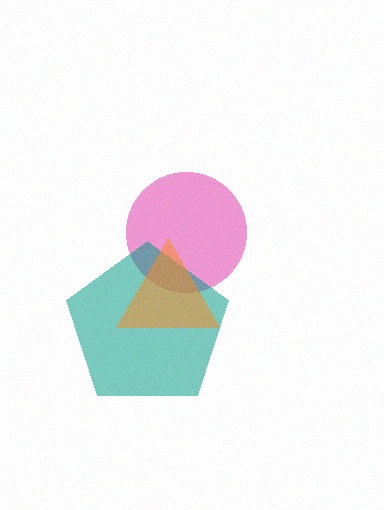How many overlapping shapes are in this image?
There are 3 overlapping shapes in the image.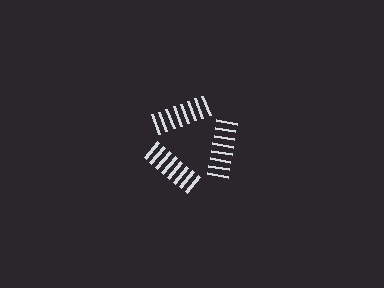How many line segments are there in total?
24 — 8 along each of the 3 edges.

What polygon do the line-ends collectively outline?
An illusory triangle — the line segments terminate on its edges but no continuous stroke is drawn.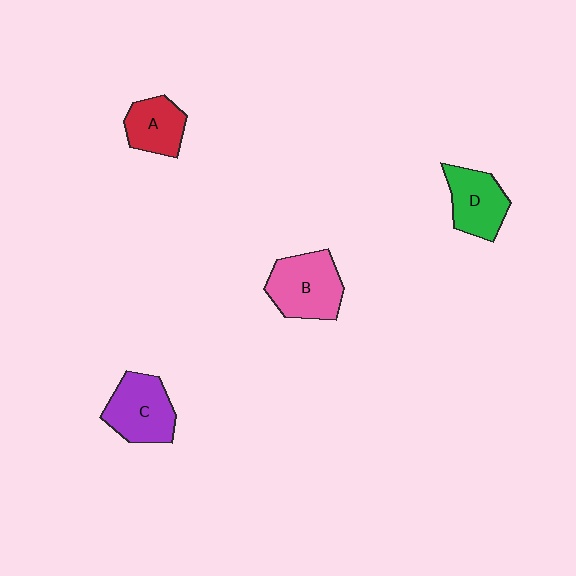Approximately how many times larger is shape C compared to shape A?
Approximately 1.4 times.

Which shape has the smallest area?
Shape A (red).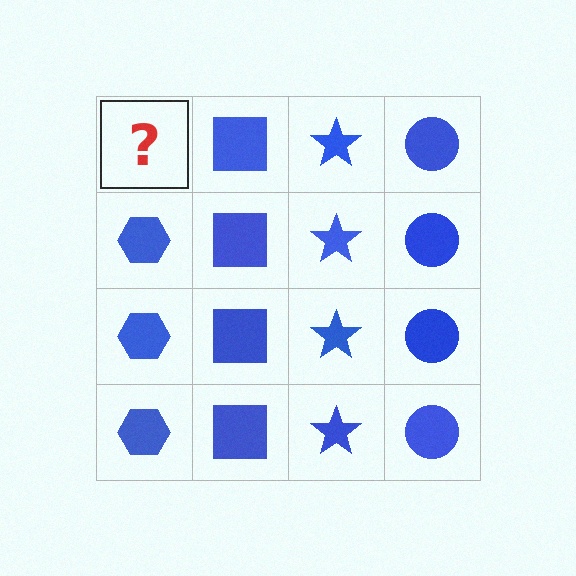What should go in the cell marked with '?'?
The missing cell should contain a blue hexagon.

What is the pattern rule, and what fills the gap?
The rule is that each column has a consistent shape. The gap should be filled with a blue hexagon.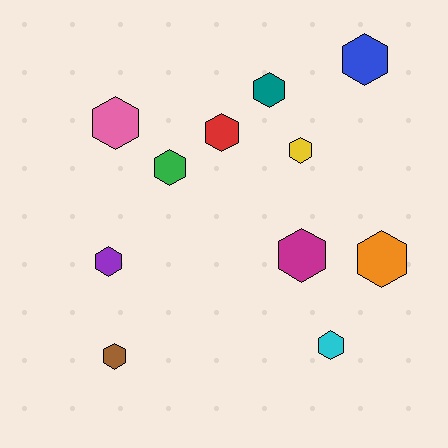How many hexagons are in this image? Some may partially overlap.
There are 11 hexagons.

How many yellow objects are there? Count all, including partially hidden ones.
There is 1 yellow object.